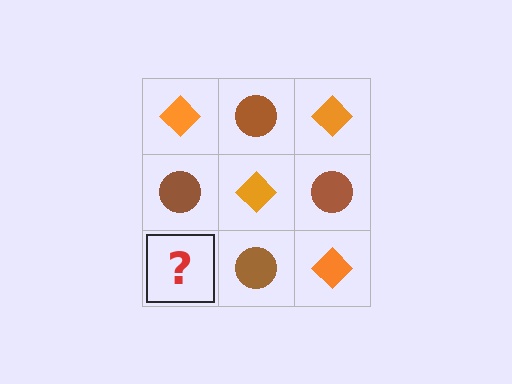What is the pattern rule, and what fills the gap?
The rule is that it alternates orange diamond and brown circle in a checkerboard pattern. The gap should be filled with an orange diamond.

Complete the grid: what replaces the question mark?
The question mark should be replaced with an orange diamond.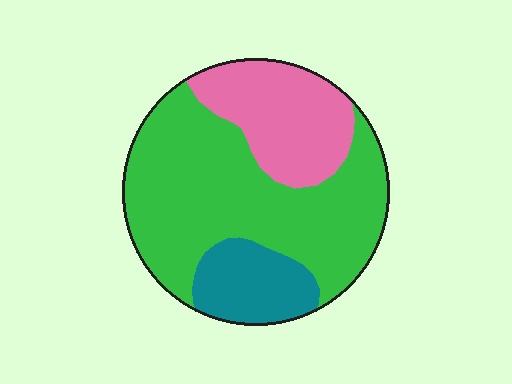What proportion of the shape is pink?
Pink covers about 25% of the shape.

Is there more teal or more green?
Green.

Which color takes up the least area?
Teal, at roughly 15%.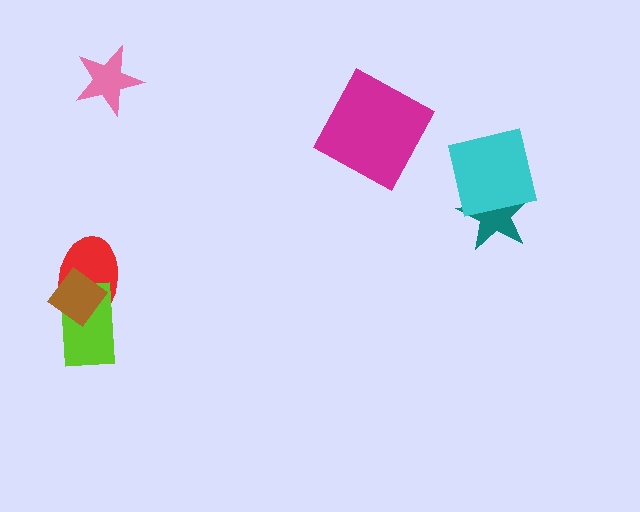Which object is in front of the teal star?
The cyan square is in front of the teal star.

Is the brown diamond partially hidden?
No, no other shape covers it.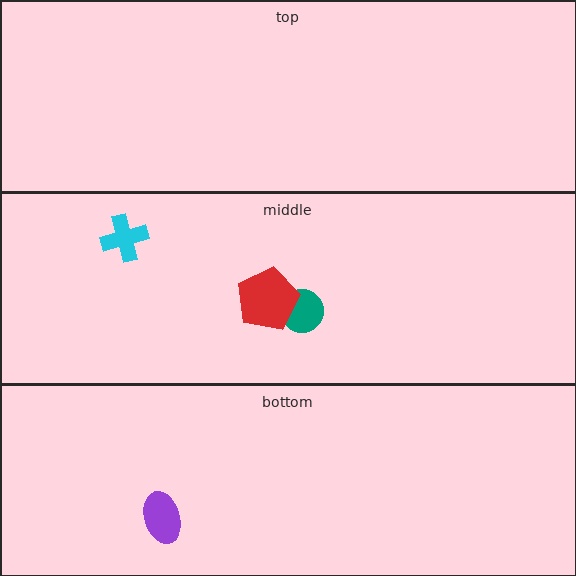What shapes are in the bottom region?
The purple ellipse.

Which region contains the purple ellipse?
The bottom region.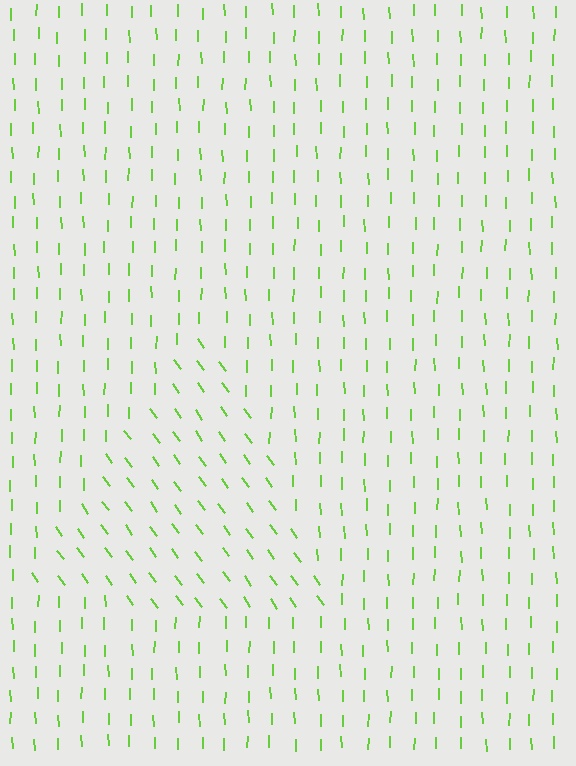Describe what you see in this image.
The image is filled with small lime line segments. A triangle region in the image has lines oriented differently from the surrounding lines, creating a visible texture boundary.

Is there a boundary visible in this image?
Yes, there is a texture boundary formed by a change in line orientation.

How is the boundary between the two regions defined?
The boundary is defined purely by a change in line orientation (approximately 35 degrees difference). All lines are the same color and thickness.